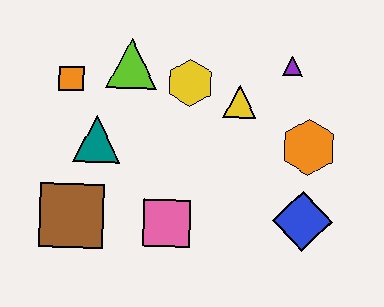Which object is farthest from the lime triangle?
The blue diamond is farthest from the lime triangle.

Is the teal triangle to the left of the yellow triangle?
Yes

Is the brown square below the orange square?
Yes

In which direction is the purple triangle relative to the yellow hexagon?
The purple triangle is to the right of the yellow hexagon.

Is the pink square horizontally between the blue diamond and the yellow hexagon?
No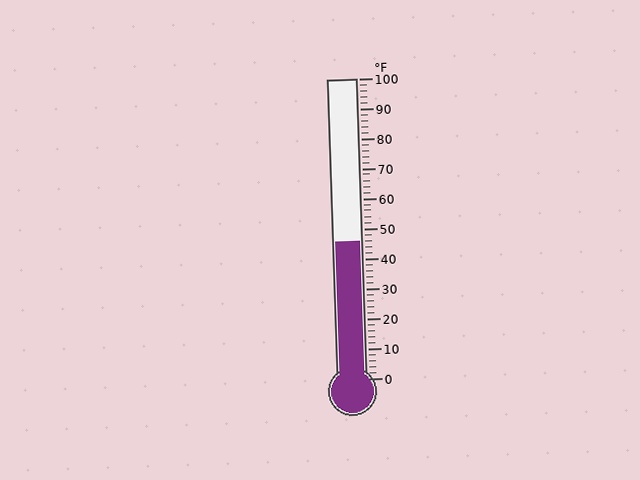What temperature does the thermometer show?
The thermometer shows approximately 46°F.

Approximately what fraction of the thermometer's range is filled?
The thermometer is filled to approximately 45% of its range.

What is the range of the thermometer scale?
The thermometer scale ranges from 0°F to 100°F.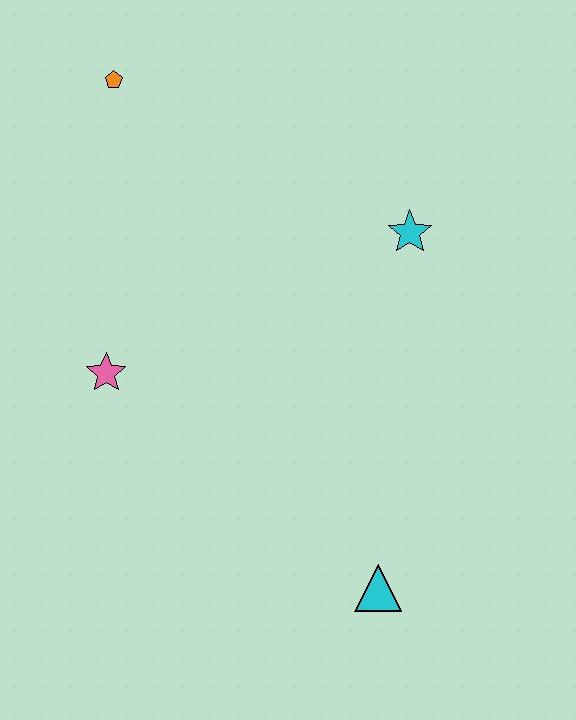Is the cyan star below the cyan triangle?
No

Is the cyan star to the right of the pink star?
Yes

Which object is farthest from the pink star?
The cyan triangle is farthest from the pink star.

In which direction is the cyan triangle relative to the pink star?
The cyan triangle is to the right of the pink star.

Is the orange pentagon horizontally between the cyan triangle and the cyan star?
No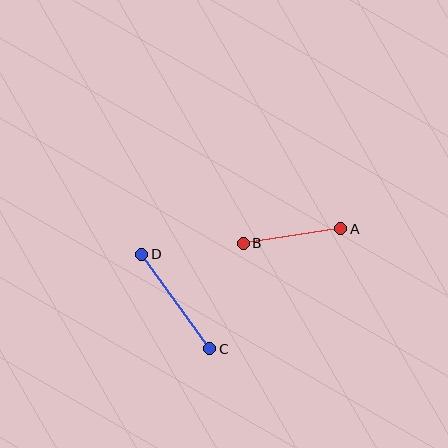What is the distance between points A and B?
The distance is approximately 98 pixels.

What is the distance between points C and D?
The distance is approximately 116 pixels.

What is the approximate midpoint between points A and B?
The midpoint is at approximately (292, 236) pixels.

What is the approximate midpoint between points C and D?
The midpoint is at approximately (176, 302) pixels.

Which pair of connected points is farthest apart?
Points C and D are farthest apart.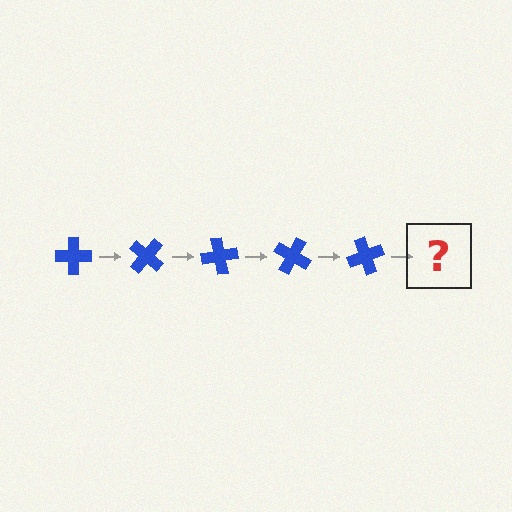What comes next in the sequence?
The next element should be a blue cross rotated 200 degrees.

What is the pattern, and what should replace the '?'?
The pattern is that the cross rotates 40 degrees each step. The '?' should be a blue cross rotated 200 degrees.